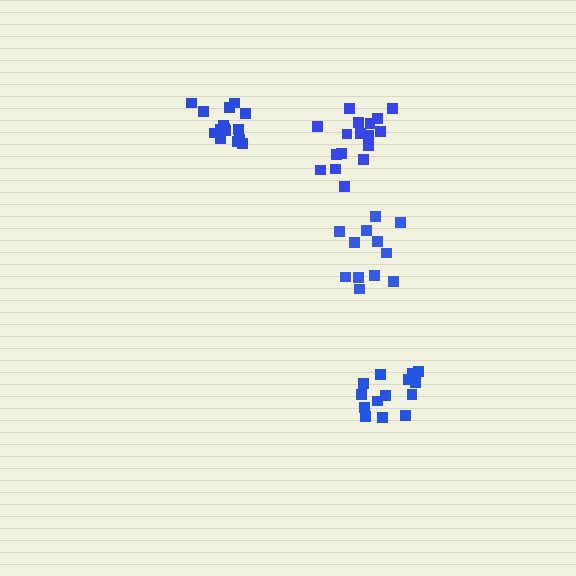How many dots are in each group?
Group 1: 12 dots, Group 2: 15 dots, Group 3: 14 dots, Group 4: 17 dots (58 total).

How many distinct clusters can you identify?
There are 4 distinct clusters.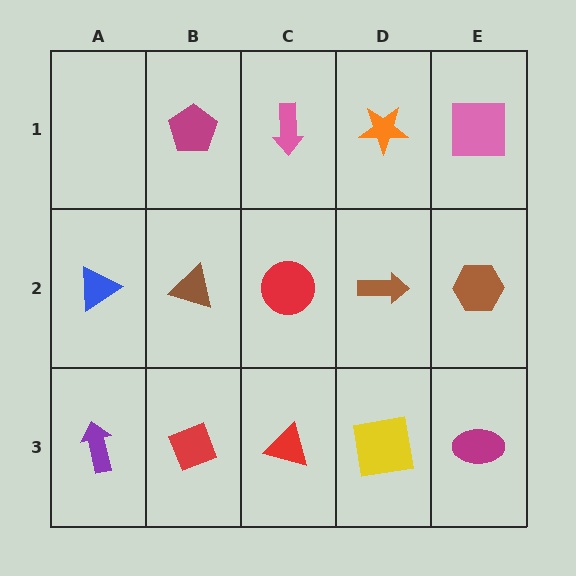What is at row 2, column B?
A brown triangle.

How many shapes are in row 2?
5 shapes.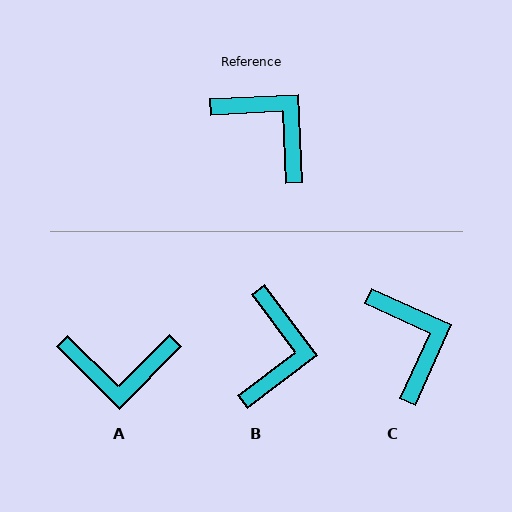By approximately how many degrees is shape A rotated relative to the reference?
Approximately 137 degrees clockwise.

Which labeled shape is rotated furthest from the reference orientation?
A, about 137 degrees away.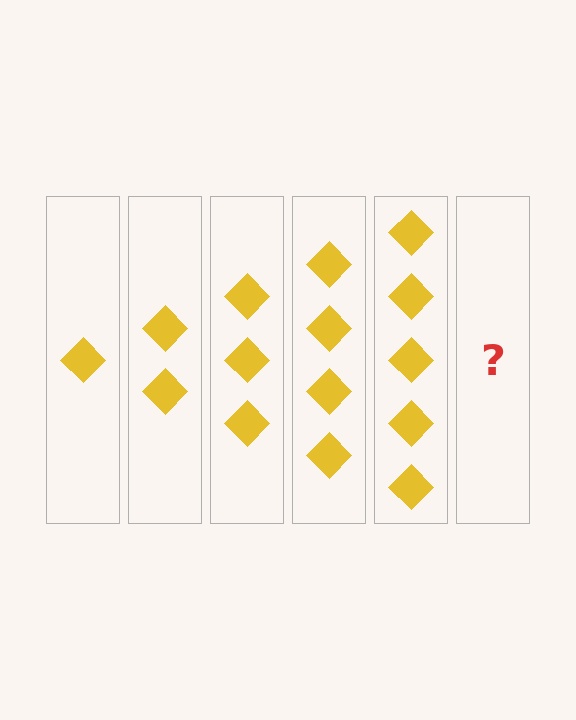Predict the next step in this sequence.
The next step is 6 diamonds.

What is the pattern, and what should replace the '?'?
The pattern is that each step adds one more diamond. The '?' should be 6 diamonds.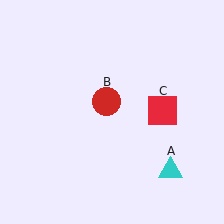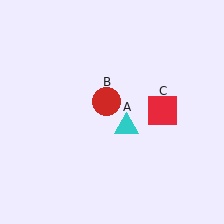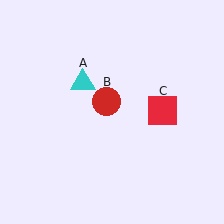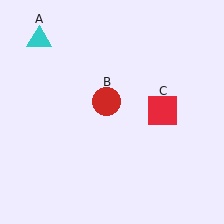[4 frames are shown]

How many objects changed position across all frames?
1 object changed position: cyan triangle (object A).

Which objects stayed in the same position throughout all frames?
Red circle (object B) and red square (object C) remained stationary.